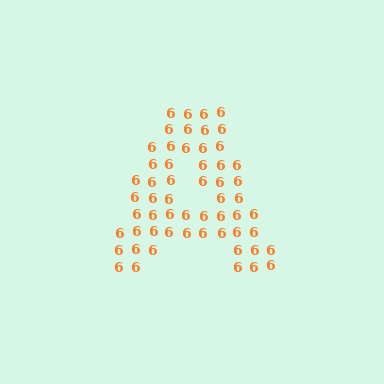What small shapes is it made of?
It is made of small digit 6's.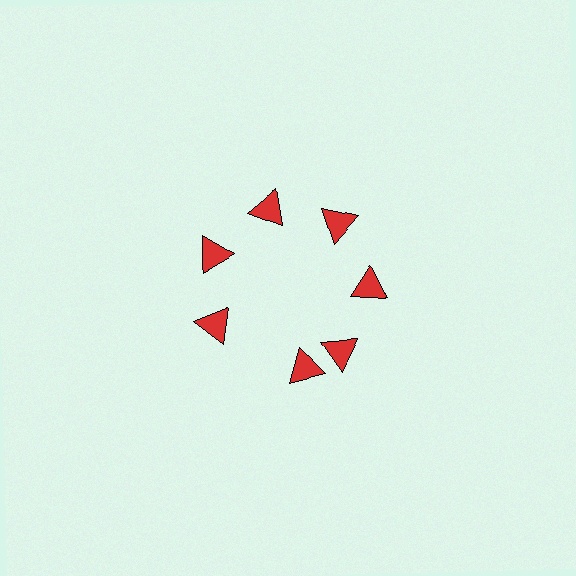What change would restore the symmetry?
The symmetry would be restored by rotating it back into even spacing with its neighbors so that all 7 triangles sit at equal angles and equal distance from the center.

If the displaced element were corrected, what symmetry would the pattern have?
It would have 7-fold rotational symmetry — the pattern would map onto itself every 51 degrees.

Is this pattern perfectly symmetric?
No. The 7 red triangles are arranged in a ring, but one element near the 6 o'clock position is rotated out of alignment along the ring, breaking the 7-fold rotational symmetry.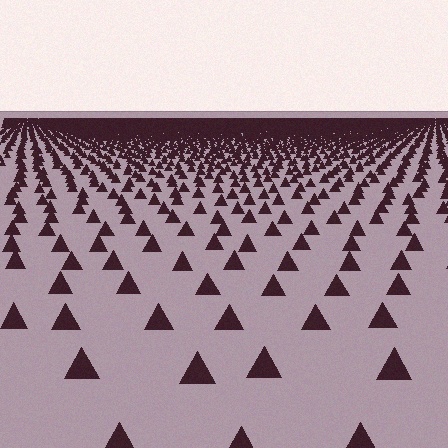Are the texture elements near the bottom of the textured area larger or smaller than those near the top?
Larger. Near the bottom, elements are closer to the viewer and appear at a bigger on-screen size.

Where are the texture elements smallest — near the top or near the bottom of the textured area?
Near the top.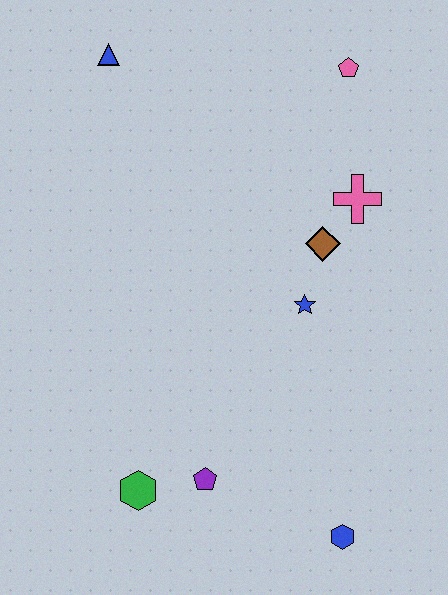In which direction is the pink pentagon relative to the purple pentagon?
The pink pentagon is above the purple pentagon.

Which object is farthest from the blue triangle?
The blue hexagon is farthest from the blue triangle.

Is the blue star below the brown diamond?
Yes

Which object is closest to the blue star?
The brown diamond is closest to the blue star.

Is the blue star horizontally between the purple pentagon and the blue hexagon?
Yes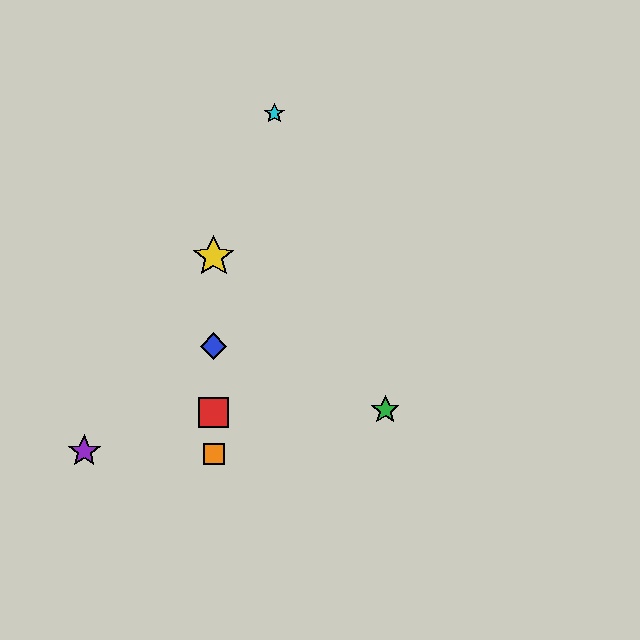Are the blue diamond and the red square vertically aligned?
Yes, both are at x≈214.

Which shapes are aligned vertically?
The red square, the blue diamond, the yellow star, the orange square are aligned vertically.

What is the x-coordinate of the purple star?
The purple star is at x≈84.